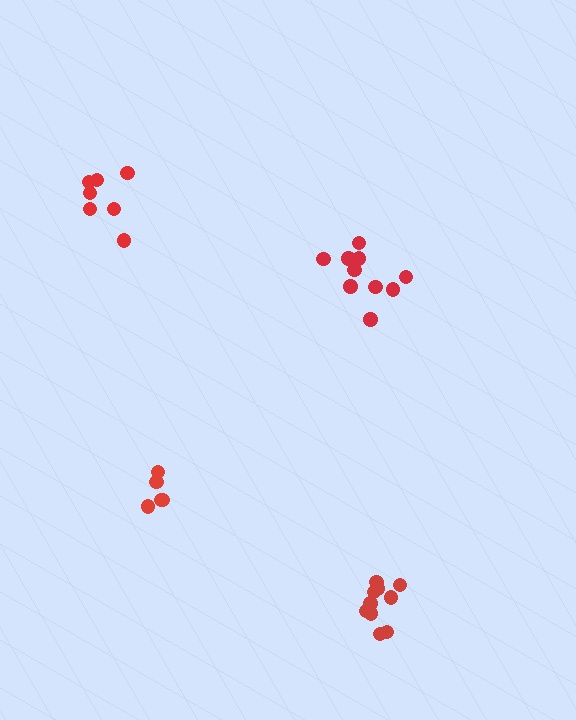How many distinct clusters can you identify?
There are 4 distinct clusters.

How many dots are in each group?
Group 1: 7 dots, Group 2: 5 dots, Group 3: 11 dots, Group 4: 10 dots (33 total).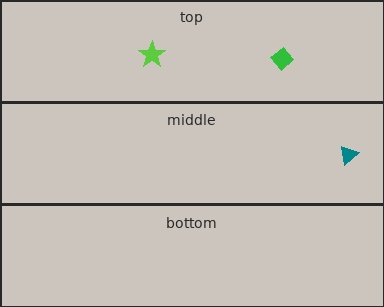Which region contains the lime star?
The top region.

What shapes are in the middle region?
The teal triangle.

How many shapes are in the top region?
2.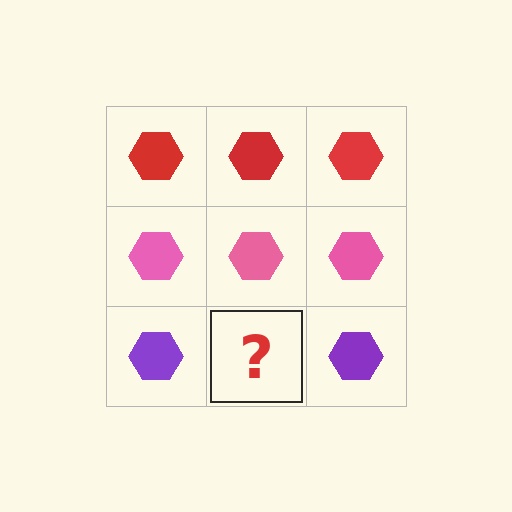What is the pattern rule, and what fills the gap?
The rule is that each row has a consistent color. The gap should be filled with a purple hexagon.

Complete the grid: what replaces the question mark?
The question mark should be replaced with a purple hexagon.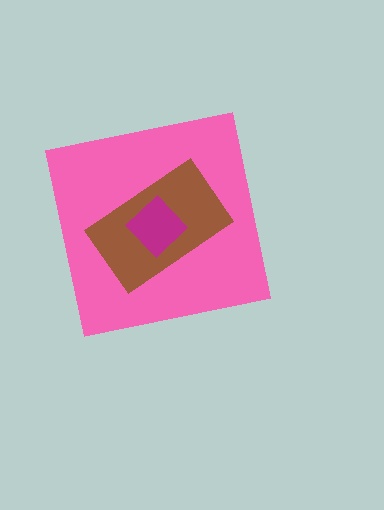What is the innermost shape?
The magenta diamond.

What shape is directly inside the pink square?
The brown rectangle.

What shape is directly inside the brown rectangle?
The magenta diamond.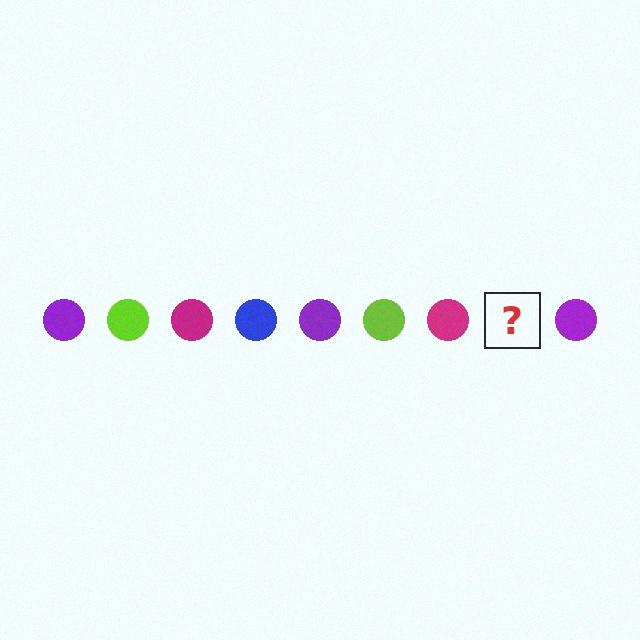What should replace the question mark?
The question mark should be replaced with a blue circle.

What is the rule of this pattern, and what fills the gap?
The rule is that the pattern cycles through purple, lime, magenta, blue circles. The gap should be filled with a blue circle.